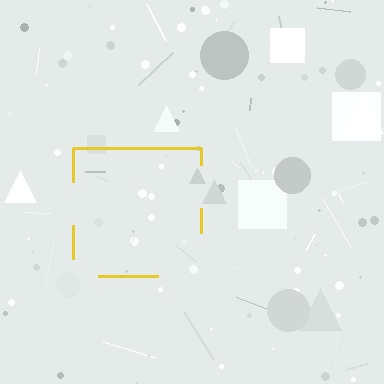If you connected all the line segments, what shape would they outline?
They would outline a square.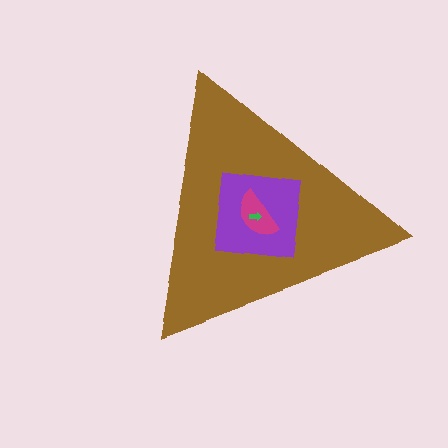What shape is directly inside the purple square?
The magenta semicircle.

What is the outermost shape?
The brown triangle.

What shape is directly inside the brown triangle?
The purple square.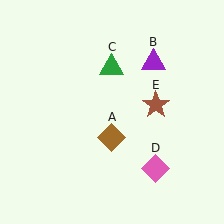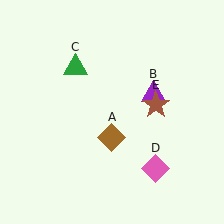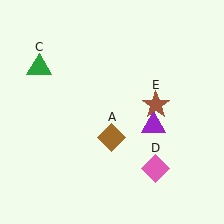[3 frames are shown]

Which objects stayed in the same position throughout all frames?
Brown diamond (object A) and pink diamond (object D) and brown star (object E) remained stationary.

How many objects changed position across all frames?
2 objects changed position: purple triangle (object B), green triangle (object C).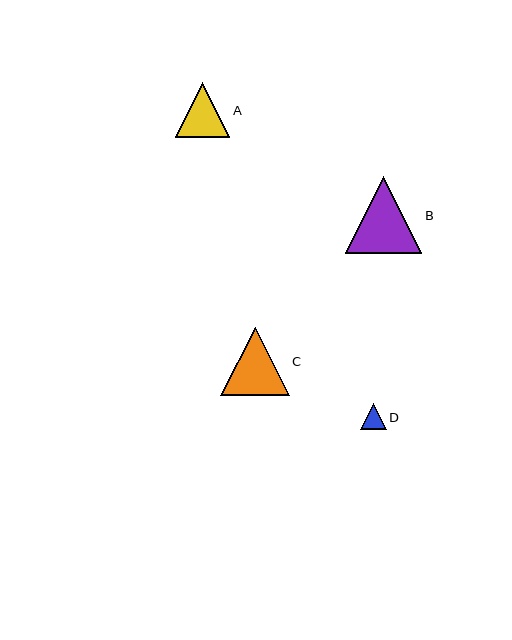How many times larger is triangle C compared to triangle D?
Triangle C is approximately 2.7 times the size of triangle D.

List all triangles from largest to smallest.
From largest to smallest: B, C, A, D.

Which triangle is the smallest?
Triangle D is the smallest with a size of approximately 26 pixels.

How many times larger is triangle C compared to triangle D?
Triangle C is approximately 2.7 times the size of triangle D.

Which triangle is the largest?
Triangle B is the largest with a size of approximately 76 pixels.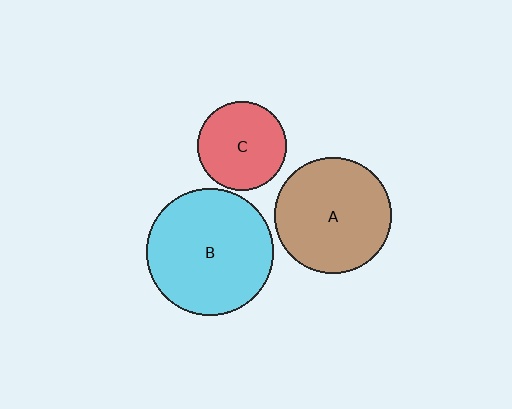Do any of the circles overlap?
No, none of the circles overlap.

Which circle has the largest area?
Circle B (cyan).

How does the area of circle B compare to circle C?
Approximately 2.0 times.